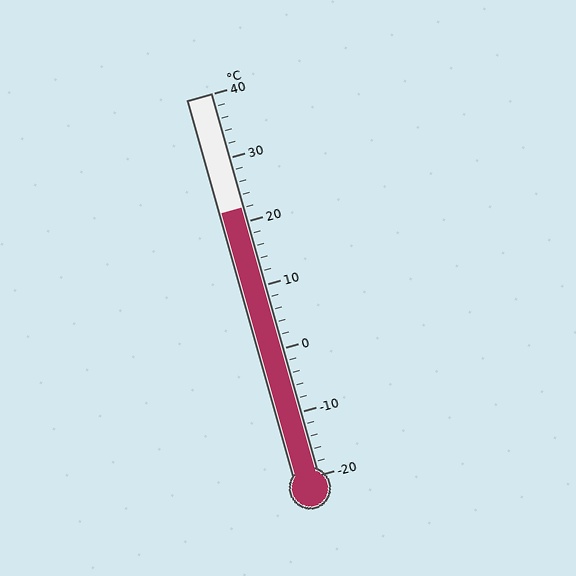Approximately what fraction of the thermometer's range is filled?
The thermometer is filled to approximately 70% of its range.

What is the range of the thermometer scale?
The thermometer scale ranges from -20°C to 40°C.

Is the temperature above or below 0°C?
The temperature is above 0°C.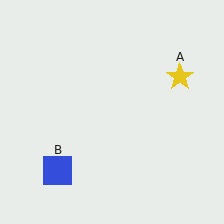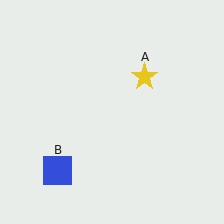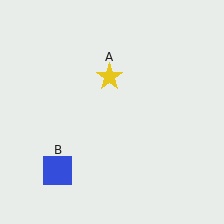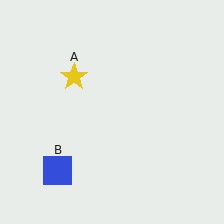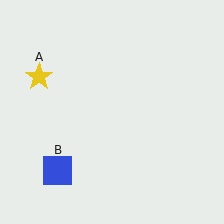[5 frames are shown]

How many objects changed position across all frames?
1 object changed position: yellow star (object A).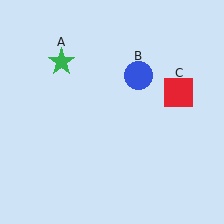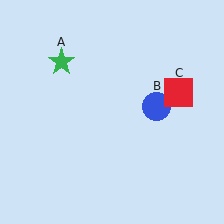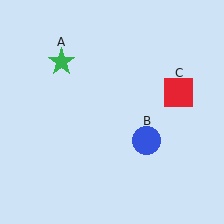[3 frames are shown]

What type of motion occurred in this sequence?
The blue circle (object B) rotated clockwise around the center of the scene.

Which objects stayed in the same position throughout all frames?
Green star (object A) and red square (object C) remained stationary.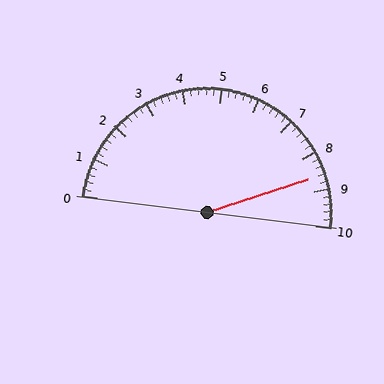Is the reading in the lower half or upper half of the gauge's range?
The reading is in the upper half of the range (0 to 10).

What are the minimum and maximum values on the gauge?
The gauge ranges from 0 to 10.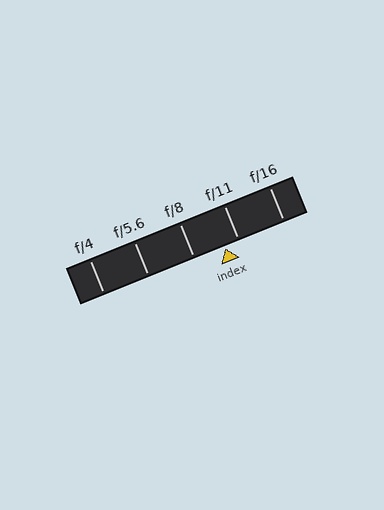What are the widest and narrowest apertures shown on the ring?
The widest aperture shown is f/4 and the narrowest is f/16.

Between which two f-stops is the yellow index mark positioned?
The index mark is between f/8 and f/11.